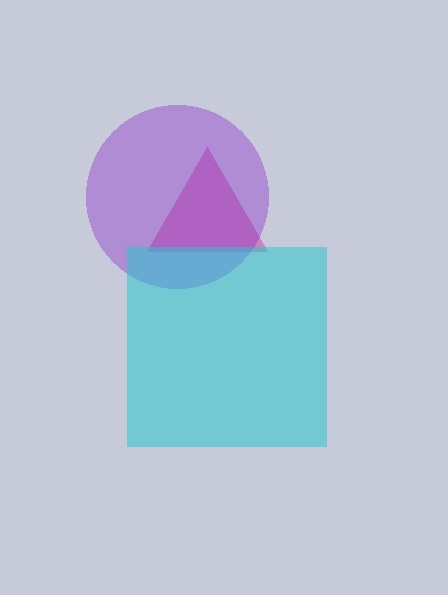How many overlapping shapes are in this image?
There are 3 overlapping shapes in the image.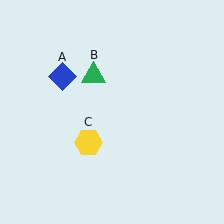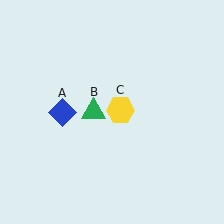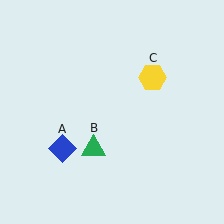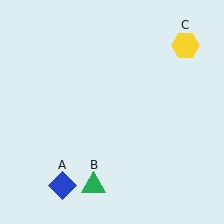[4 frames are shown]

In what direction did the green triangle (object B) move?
The green triangle (object B) moved down.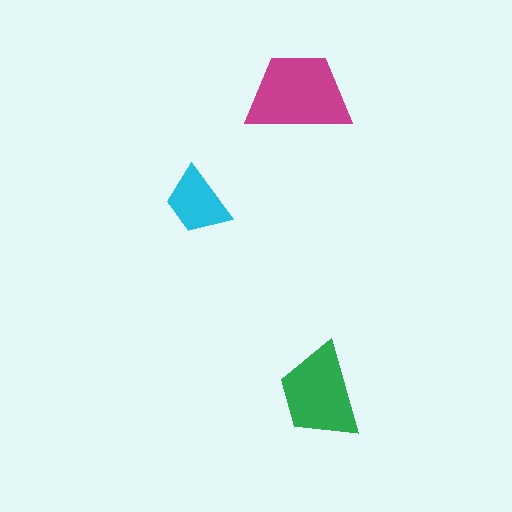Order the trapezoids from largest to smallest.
the magenta one, the green one, the cyan one.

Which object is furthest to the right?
The green trapezoid is rightmost.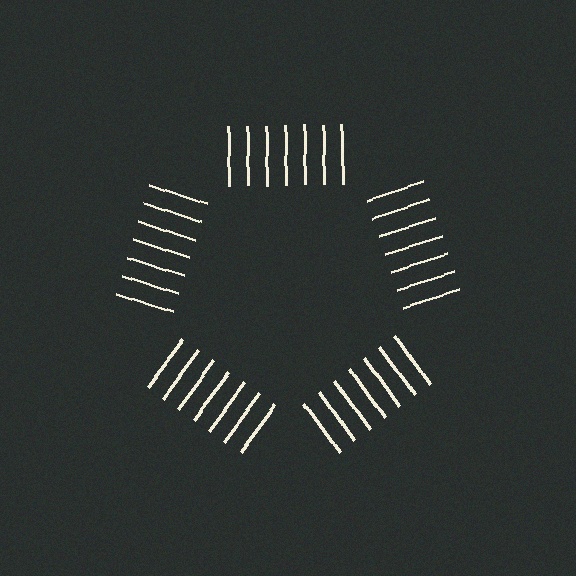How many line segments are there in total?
35 — 7 along each of the 5 edges.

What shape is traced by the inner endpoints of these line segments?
An illusory pentagon — the line segments terminate on its edges but no continuous stroke is drawn.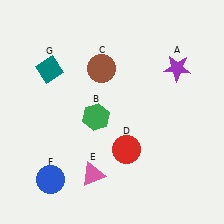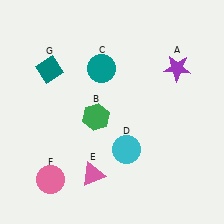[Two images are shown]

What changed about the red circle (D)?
In Image 1, D is red. In Image 2, it changed to cyan.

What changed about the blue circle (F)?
In Image 1, F is blue. In Image 2, it changed to pink.